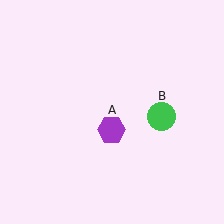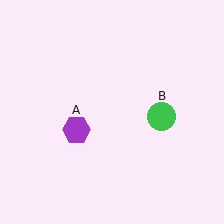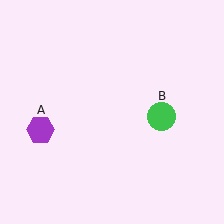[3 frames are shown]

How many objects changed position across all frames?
1 object changed position: purple hexagon (object A).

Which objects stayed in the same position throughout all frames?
Green circle (object B) remained stationary.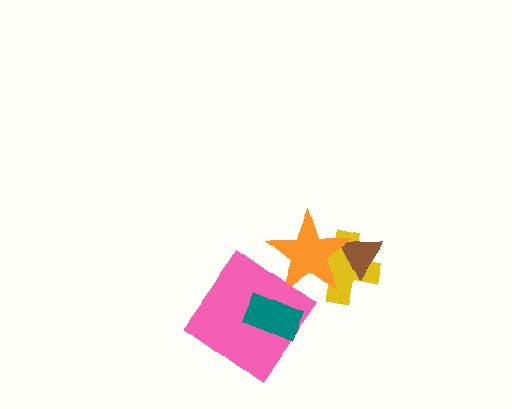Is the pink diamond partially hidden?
Yes, it is partially covered by another shape.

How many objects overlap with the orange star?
2 objects overlap with the orange star.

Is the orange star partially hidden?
No, no other shape covers it.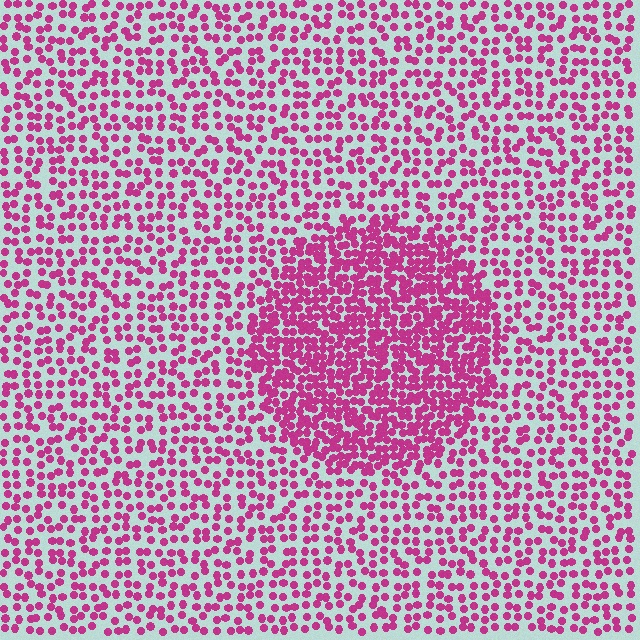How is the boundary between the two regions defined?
The boundary is defined by a change in element density (approximately 2.0x ratio). All elements are the same color, size, and shape.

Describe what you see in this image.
The image contains small magenta elements arranged at two different densities. A circle-shaped region is visible where the elements are more densely packed than the surrounding area.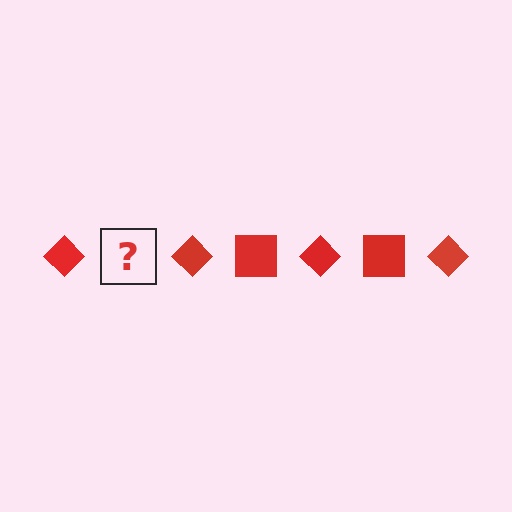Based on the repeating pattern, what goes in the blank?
The blank should be a red square.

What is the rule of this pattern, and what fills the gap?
The rule is that the pattern cycles through diamond, square shapes in red. The gap should be filled with a red square.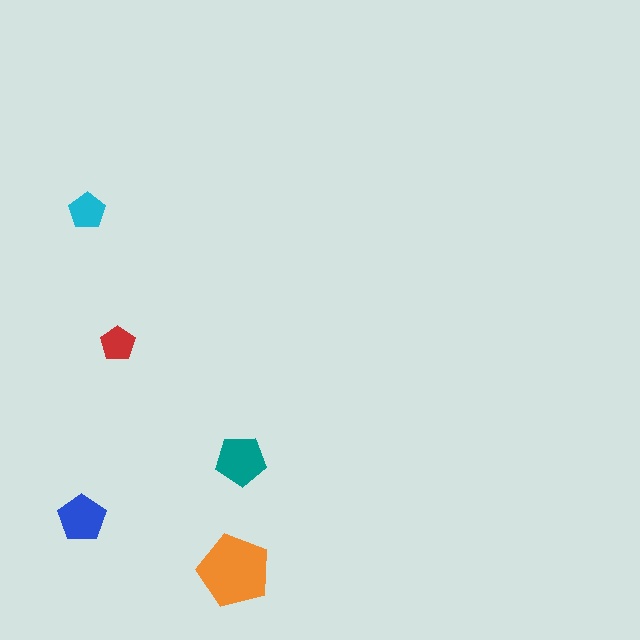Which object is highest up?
The cyan pentagon is topmost.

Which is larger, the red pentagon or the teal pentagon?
The teal one.